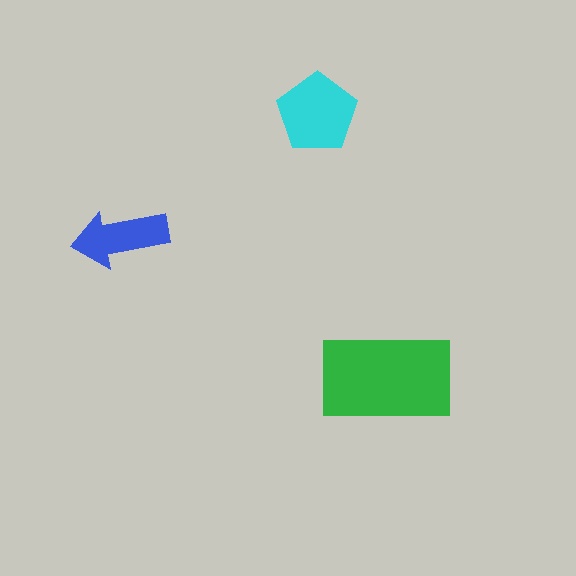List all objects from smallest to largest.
The blue arrow, the cyan pentagon, the green rectangle.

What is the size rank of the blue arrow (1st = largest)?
3rd.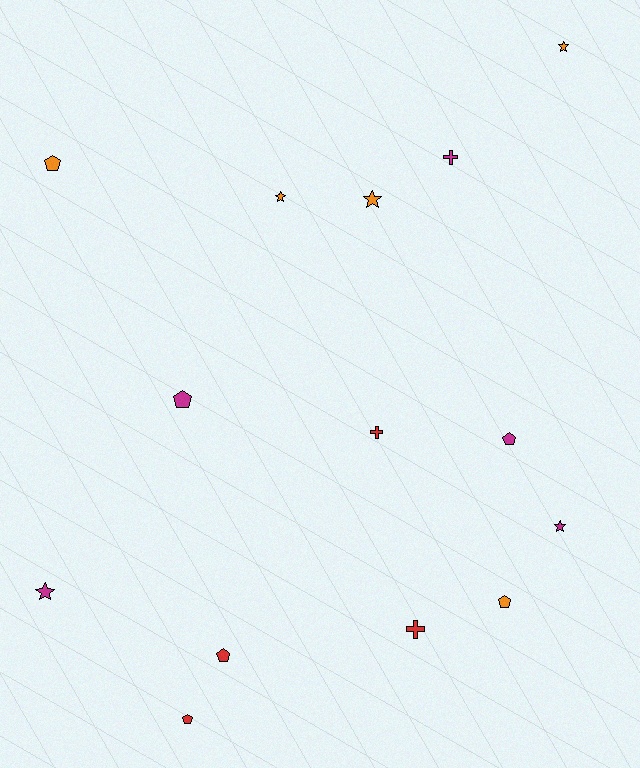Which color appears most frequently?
Magenta, with 5 objects.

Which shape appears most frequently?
Pentagon, with 6 objects.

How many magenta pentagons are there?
There are 2 magenta pentagons.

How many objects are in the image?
There are 14 objects.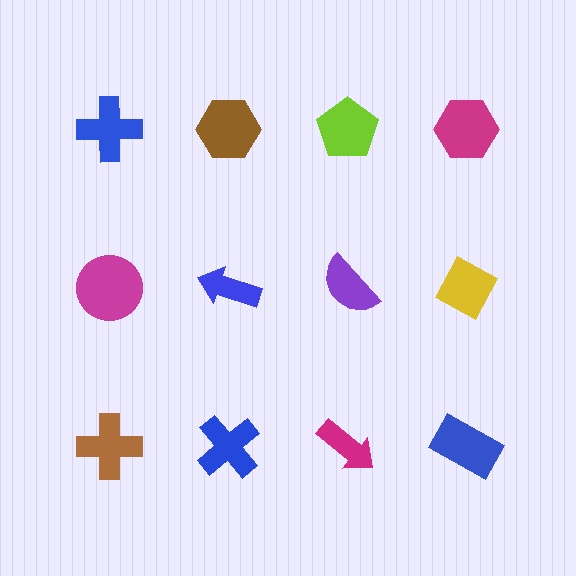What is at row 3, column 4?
A blue rectangle.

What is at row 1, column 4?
A magenta hexagon.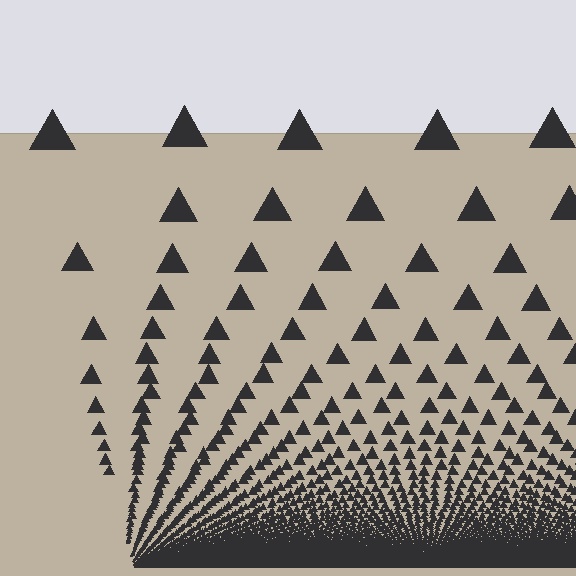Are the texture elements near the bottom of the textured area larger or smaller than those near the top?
Smaller. The gradient is inverted — elements near the bottom are smaller and denser.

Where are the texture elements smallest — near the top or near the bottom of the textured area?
Near the bottom.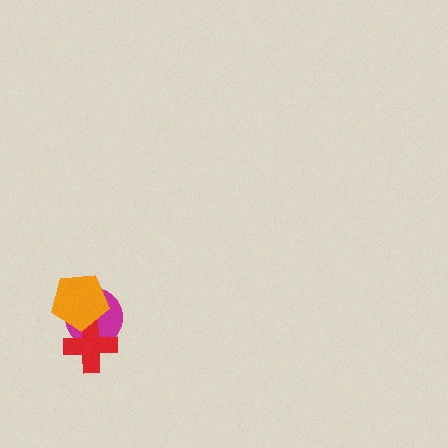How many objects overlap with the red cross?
2 objects overlap with the red cross.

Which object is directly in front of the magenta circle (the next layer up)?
The red cross is directly in front of the magenta circle.